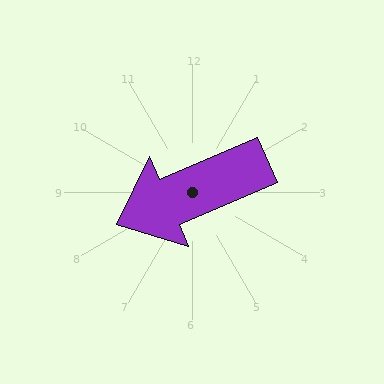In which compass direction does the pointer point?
Southwest.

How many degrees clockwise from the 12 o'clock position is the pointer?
Approximately 247 degrees.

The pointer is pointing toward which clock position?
Roughly 8 o'clock.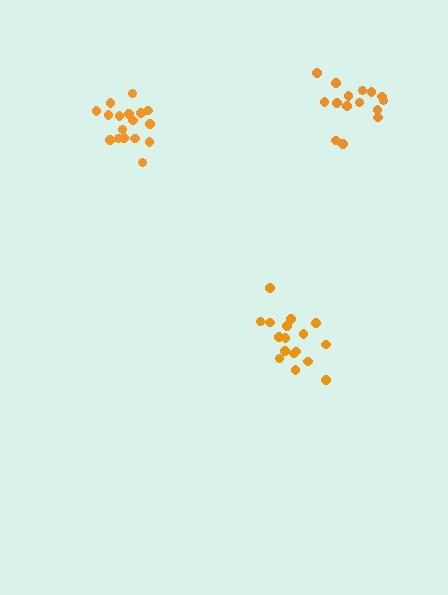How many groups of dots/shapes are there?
There are 3 groups.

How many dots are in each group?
Group 1: 17 dots, Group 2: 15 dots, Group 3: 17 dots (49 total).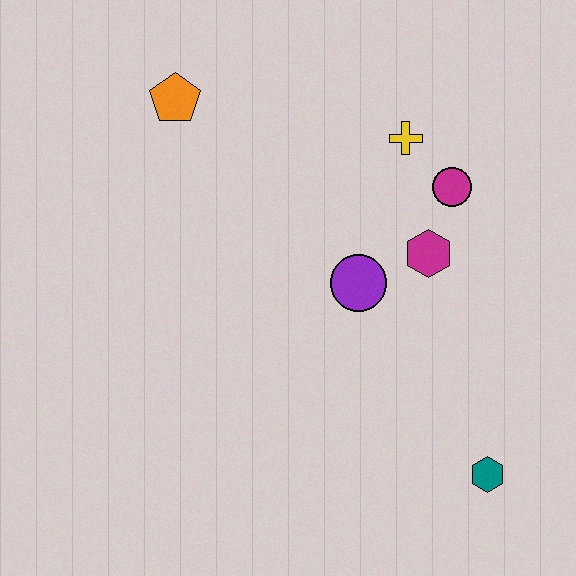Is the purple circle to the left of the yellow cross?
Yes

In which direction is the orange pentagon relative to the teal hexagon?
The orange pentagon is above the teal hexagon.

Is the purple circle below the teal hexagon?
No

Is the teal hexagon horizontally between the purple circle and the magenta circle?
No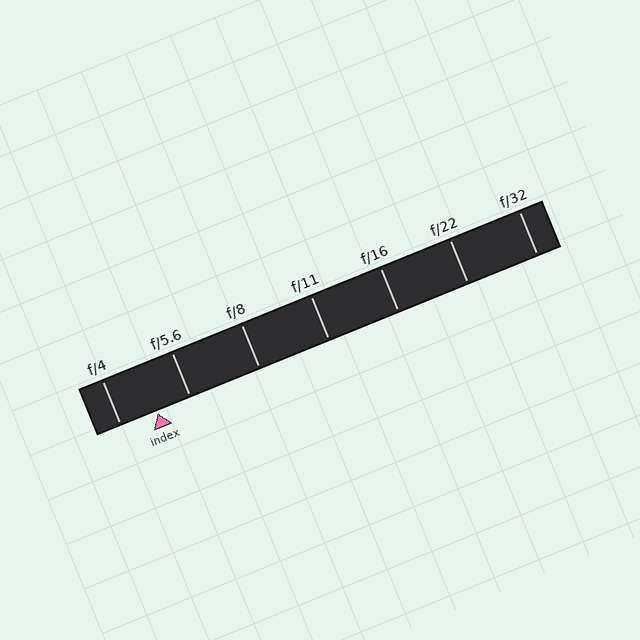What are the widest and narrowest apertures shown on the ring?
The widest aperture shown is f/4 and the narrowest is f/32.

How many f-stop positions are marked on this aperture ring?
There are 7 f-stop positions marked.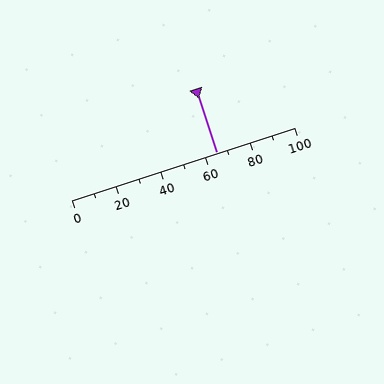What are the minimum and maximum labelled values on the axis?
The axis runs from 0 to 100.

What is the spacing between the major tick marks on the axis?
The major ticks are spaced 20 apart.